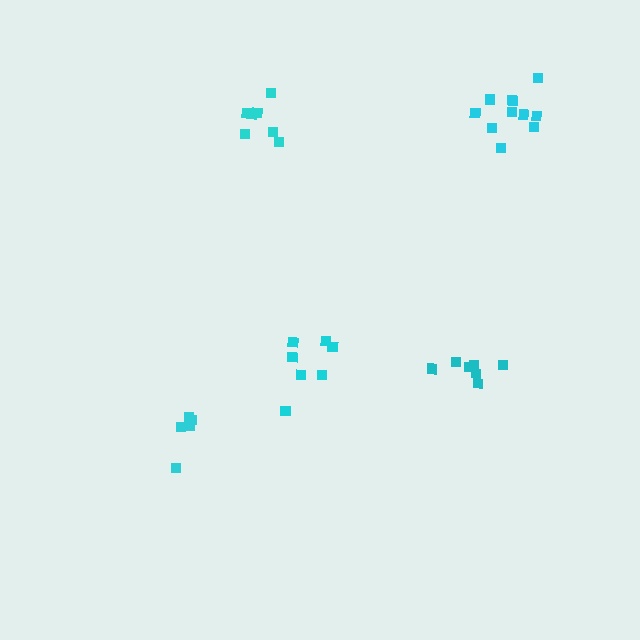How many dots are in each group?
Group 1: 5 dots, Group 2: 7 dots, Group 3: 7 dots, Group 4: 11 dots, Group 5: 7 dots (37 total).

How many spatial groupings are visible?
There are 5 spatial groupings.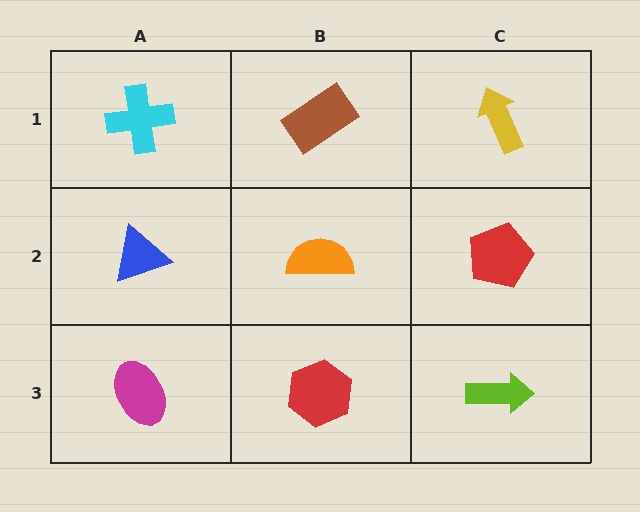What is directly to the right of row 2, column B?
A red pentagon.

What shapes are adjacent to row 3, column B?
An orange semicircle (row 2, column B), a magenta ellipse (row 3, column A), a lime arrow (row 3, column C).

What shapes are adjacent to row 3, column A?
A blue triangle (row 2, column A), a red hexagon (row 3, column B).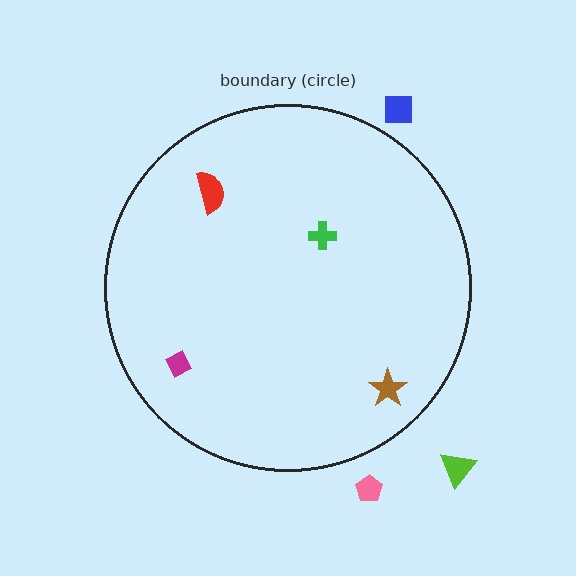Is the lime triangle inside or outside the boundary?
Outside.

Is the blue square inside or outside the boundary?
Outside.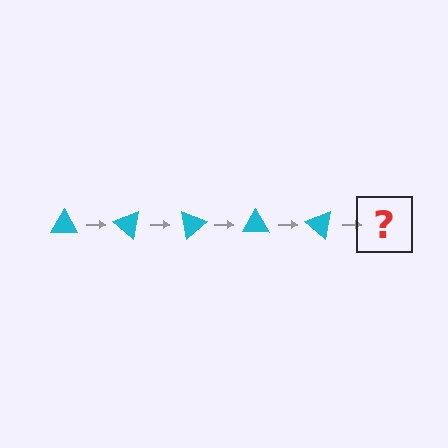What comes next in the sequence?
The next element should be a cyan triangle rotated 200 degrees.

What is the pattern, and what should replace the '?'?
The pattern is that the triangle rotates 40 degrees each step. The '?' should be a cyan triangle rotated 200 degrees.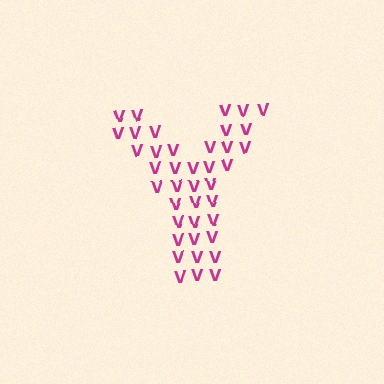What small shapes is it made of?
It is made of small letter V's.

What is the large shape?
The large shape is the letter Y.